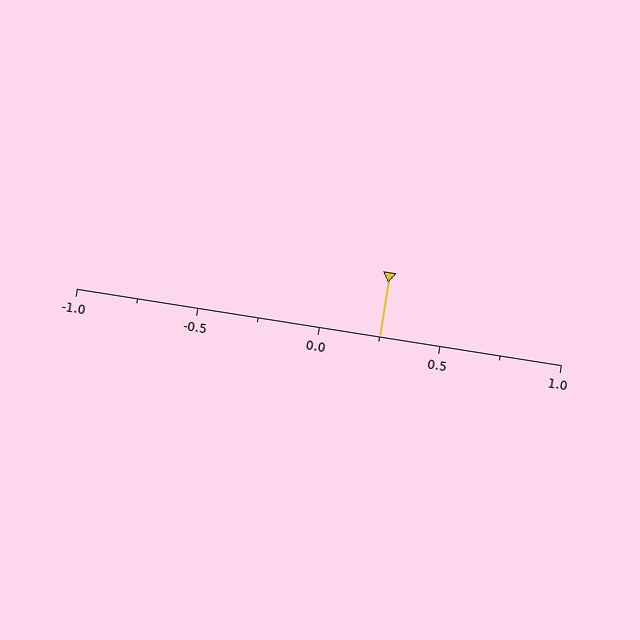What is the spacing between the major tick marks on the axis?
The major ticks are spaced 0.5 apart.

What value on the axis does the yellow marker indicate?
The marker indicates approximately 0.25.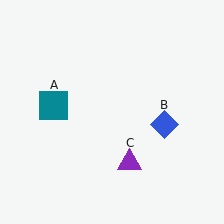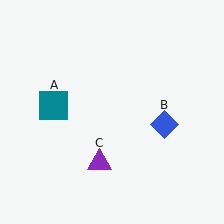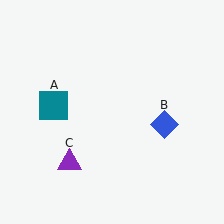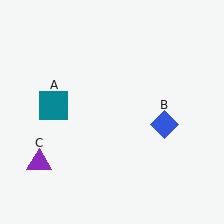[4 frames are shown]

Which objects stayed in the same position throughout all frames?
Teal square (object A) and blue diamond (object B) remained stationary.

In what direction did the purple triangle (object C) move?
The purple triangle (object C) moved left.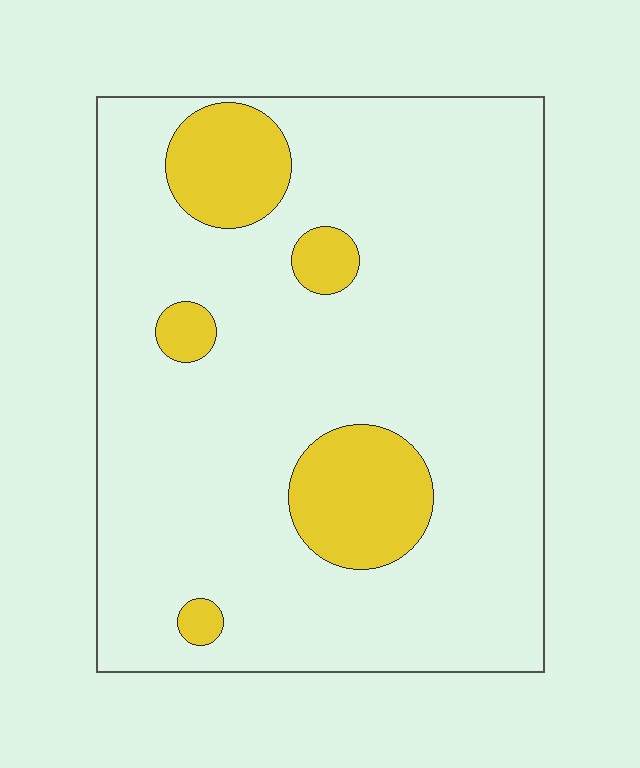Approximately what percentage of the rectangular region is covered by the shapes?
Approximately 15%.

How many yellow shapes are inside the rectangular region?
5.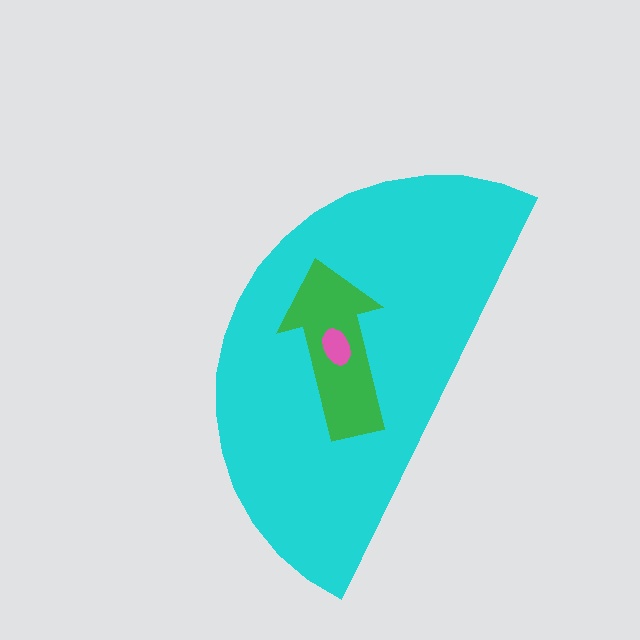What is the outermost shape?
The cyan semicircle.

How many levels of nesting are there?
3.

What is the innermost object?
The pink ellipse.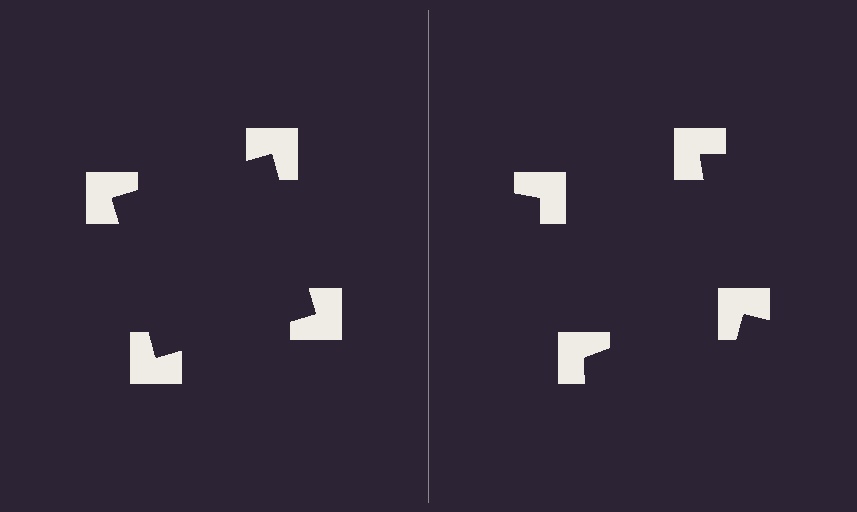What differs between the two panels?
The notched squares are positioned identically on both sides; only the wedge orientations differ. On the left they align to a square; on the right they are misaligned.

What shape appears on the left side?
An illusory square.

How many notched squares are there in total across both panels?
8 — 4 on each side.